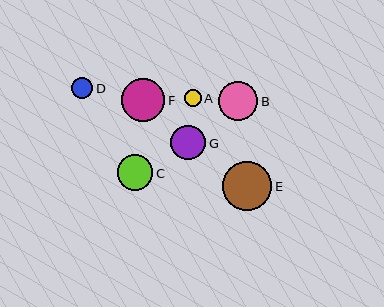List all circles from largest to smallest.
From largest to smallest: E, F, B, C, G, D, A.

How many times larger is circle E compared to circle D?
Circle E is approximately 2.3 times the size of circle D.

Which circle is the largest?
Circle E is the largest with a size of approximately 49 pixels.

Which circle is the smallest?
Circle A is the smallest with a size of approximately 17 pixels.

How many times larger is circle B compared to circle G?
Circle B is approximately 1.1 times the size of circle G.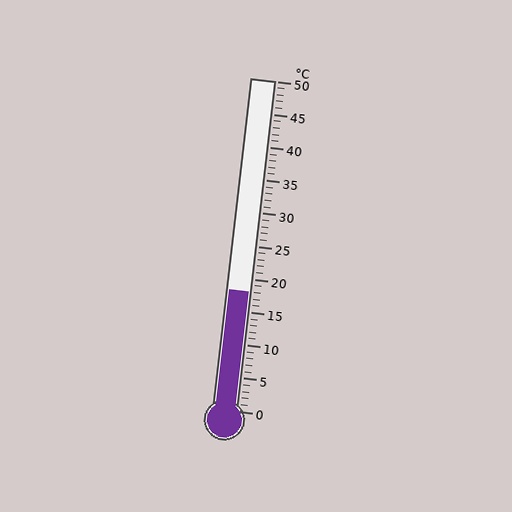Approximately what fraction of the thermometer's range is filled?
The thermometer is filled to approximately 35% of its range.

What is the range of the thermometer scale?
The thermometer scale ranges from 0°C to 50°C.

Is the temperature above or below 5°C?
The temperature is above 5°C.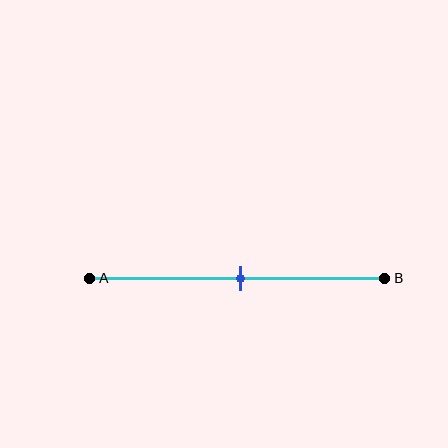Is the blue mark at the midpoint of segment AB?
Yes, the mark is approximately at the midpoint.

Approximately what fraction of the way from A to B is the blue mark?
The blue mark is approximately 50% of the way from A to B.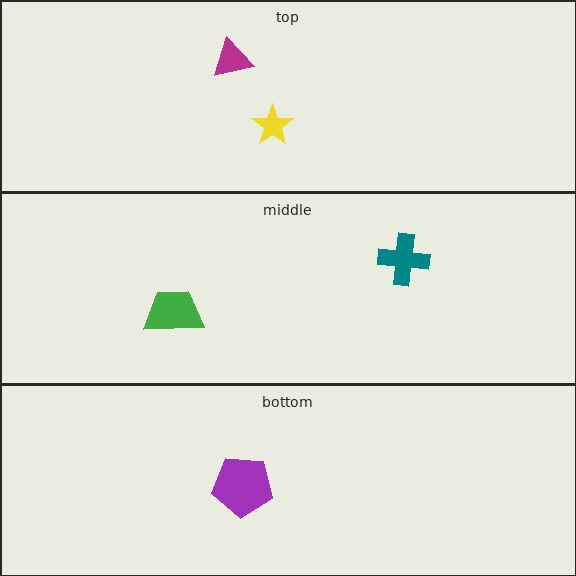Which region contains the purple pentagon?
The bottom region.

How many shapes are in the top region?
2.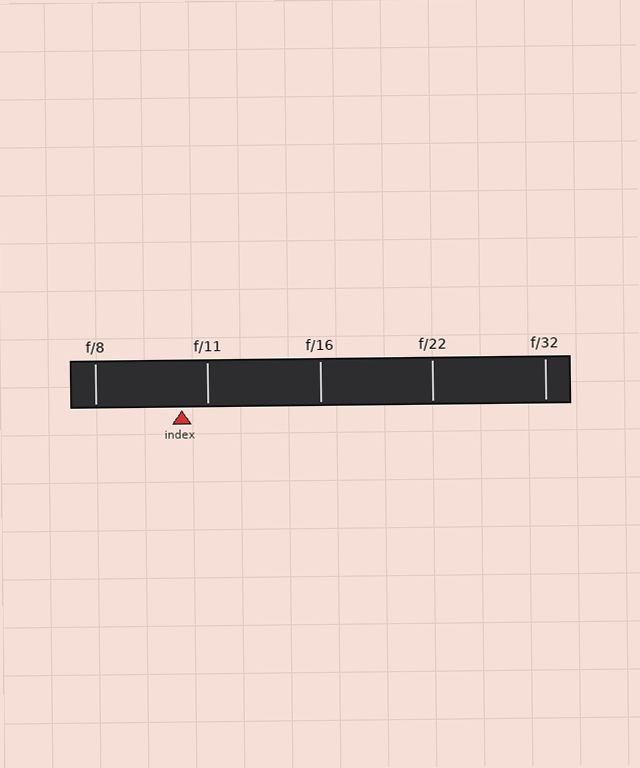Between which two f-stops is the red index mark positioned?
The index mark is between f/8 and f/11.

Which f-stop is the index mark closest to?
The index mark is closest to f/11.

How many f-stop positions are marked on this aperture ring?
There are 5 f-stop positions marked.